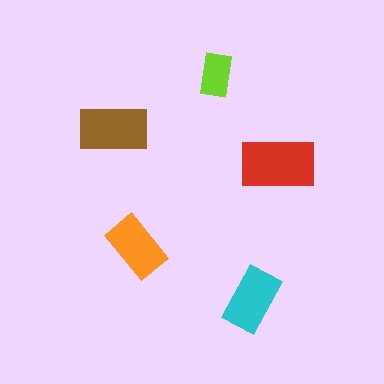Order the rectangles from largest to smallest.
the red one, the brown one, the cyan one, the orange one, the lime one.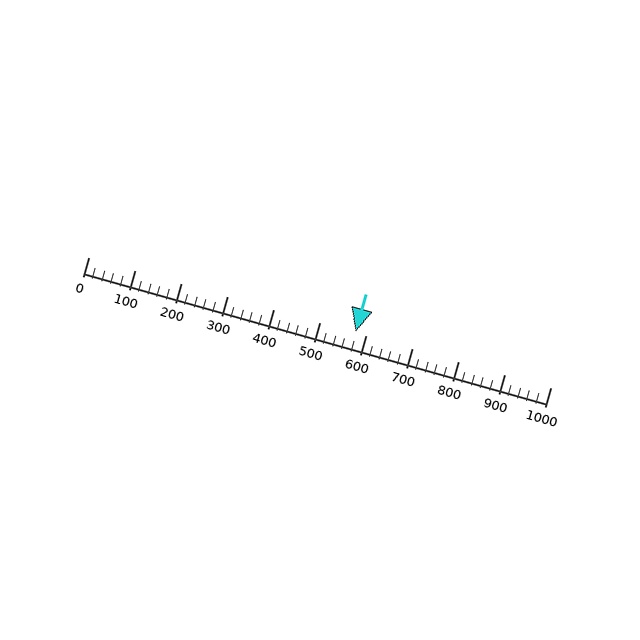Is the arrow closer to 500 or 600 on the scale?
The arrow is closer to 600.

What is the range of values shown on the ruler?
The ruler shows values from 0 to 1000.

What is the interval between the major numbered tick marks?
The major tick marks are spaced 100 units apart.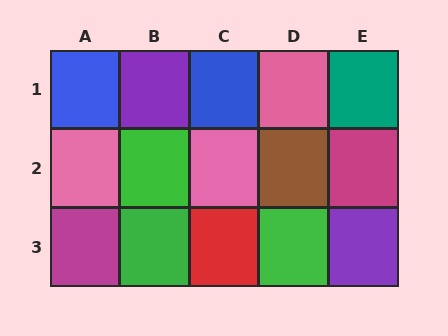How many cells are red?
1 cell is red.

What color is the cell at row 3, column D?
Green.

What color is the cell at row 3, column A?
Magenta.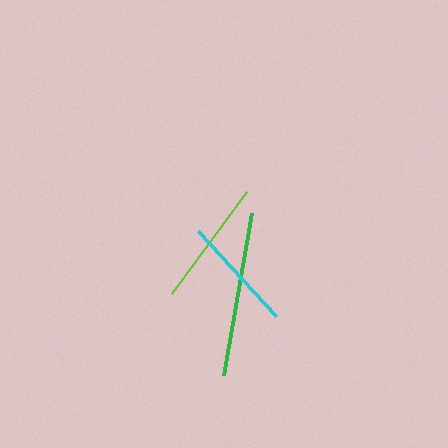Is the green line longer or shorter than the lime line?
The green line is longer than the lime line.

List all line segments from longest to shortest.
From longest to shortest: green, lime, cyan.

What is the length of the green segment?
The green segment is approximately 165 pixels long.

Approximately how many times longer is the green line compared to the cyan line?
The green line is approximately 1.4 times the length of the cyan line.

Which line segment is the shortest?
The cyan line is the shortest at approximately 115 pixels.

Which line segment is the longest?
The green line is the longest at approximately 165 pixels.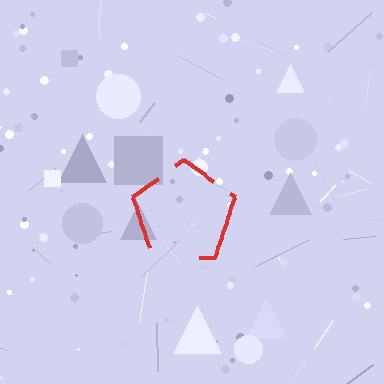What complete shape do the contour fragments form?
The contour fragments form a pentagon.